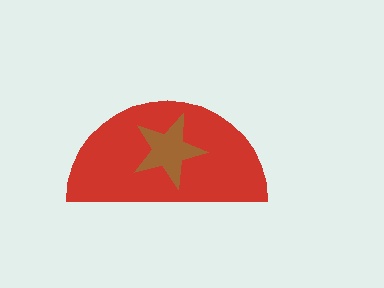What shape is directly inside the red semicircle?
The brown star.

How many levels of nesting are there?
2.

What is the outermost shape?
The red semicircle.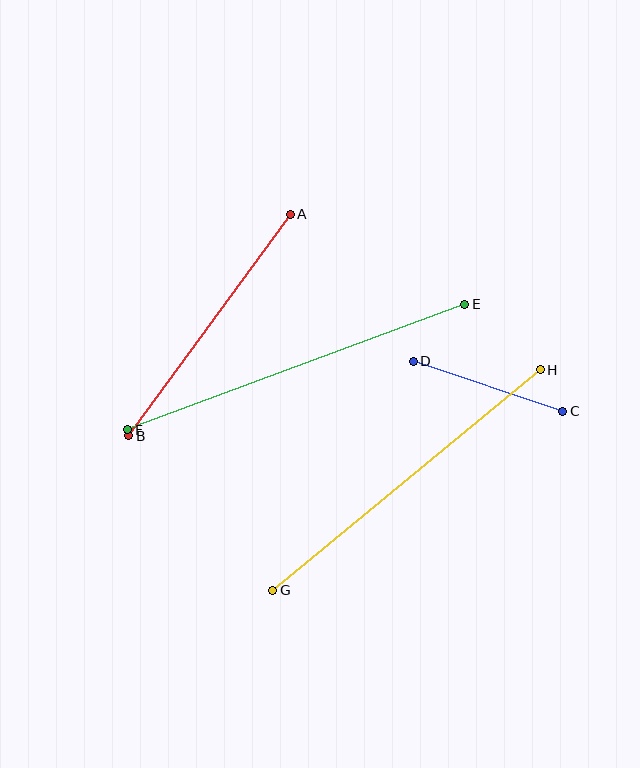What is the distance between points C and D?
The distance is approximately 158 pixels.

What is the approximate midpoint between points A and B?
The midpoint is at approximately (210, 325) pixels.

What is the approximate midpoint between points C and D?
The midpoint is at approximately (488, 386) pixels.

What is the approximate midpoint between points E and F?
The midpoint is at approximately (296, 367) pixels.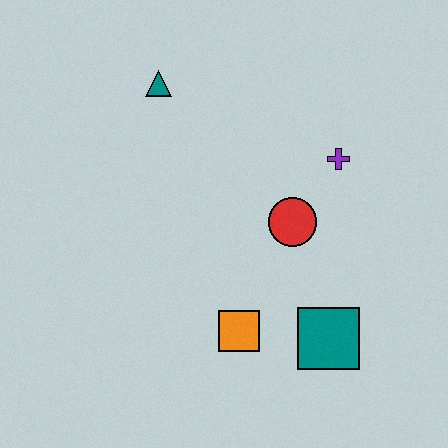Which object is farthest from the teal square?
The teal triangle is farthest from the teal square.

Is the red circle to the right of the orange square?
Yes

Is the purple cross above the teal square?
Yes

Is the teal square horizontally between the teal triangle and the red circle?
No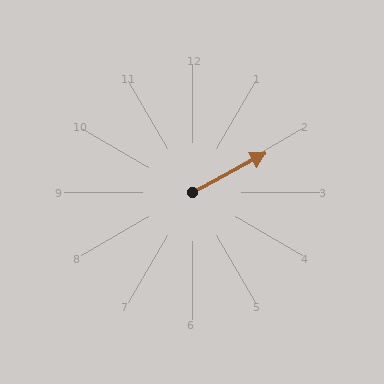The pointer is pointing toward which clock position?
Roughly 2 o'clock.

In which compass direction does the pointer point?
Northeast.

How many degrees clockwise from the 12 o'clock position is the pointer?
Approximately 62 degrees.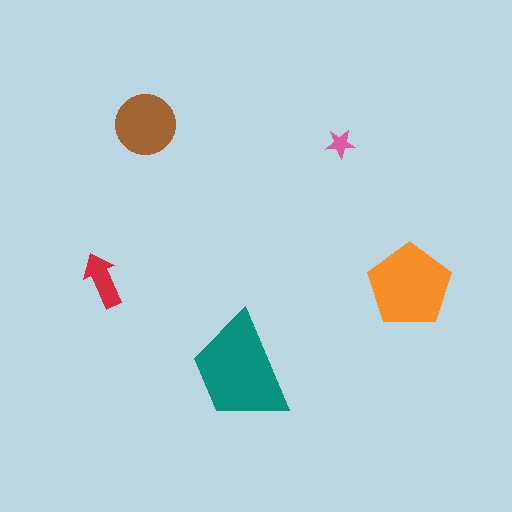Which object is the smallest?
The pink star.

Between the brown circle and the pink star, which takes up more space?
The brown circle.